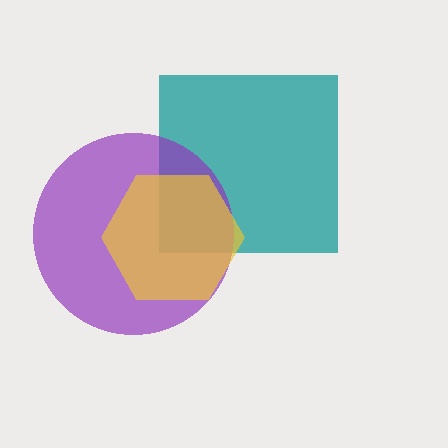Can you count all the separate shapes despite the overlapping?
Yes, there are 3 separate shapes.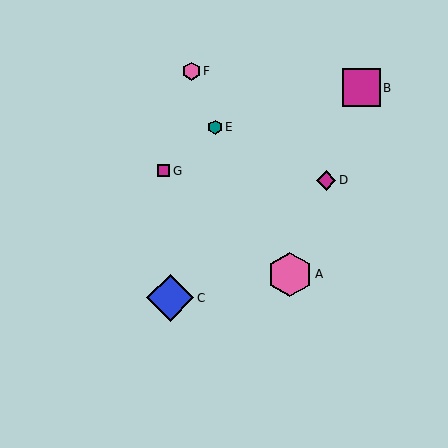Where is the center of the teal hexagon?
The center of the teal hexagon is at (215, 127).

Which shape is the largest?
The blue diamond (labeled C) is the largest.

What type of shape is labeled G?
Shape G is a magenta square.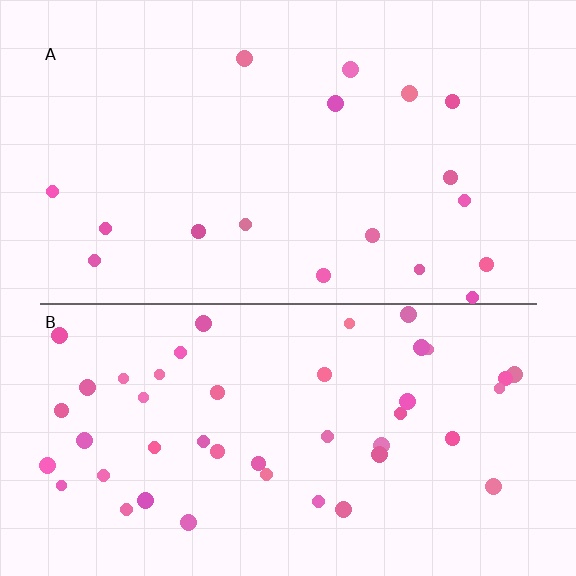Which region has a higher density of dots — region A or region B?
B (the bottom).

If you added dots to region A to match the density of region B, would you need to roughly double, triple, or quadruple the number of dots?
Approximately triple.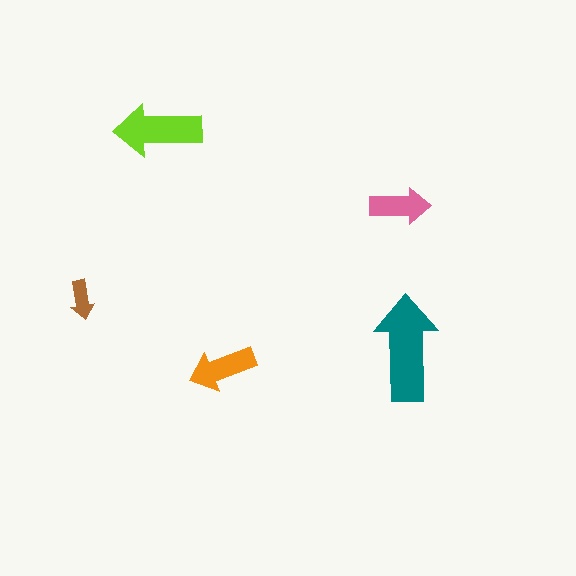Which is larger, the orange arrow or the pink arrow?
The orange one.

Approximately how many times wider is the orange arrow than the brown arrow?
About 1.5 times wider.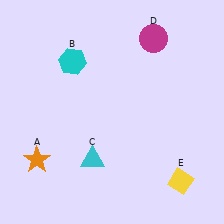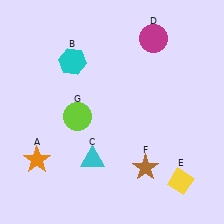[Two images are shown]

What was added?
A brown star (F), a lime circle (G) were added in Image 2.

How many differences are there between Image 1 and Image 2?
There are 2 differences between the two images.